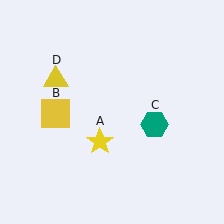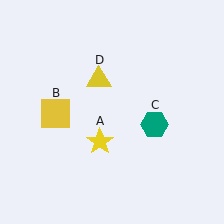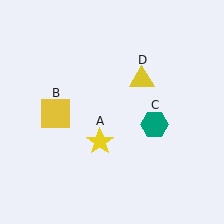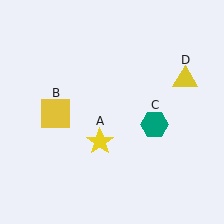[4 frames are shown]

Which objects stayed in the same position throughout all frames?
Yellow star (object A) and yellow square (object B) and teal hexagon (object C) remained stationary.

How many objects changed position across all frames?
1 object changed position: yellow triangle (object D).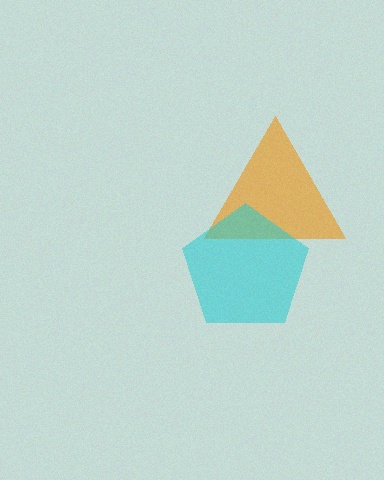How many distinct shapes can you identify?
There are 2 distinct shapes: an orange triangle, a cyan pentagon.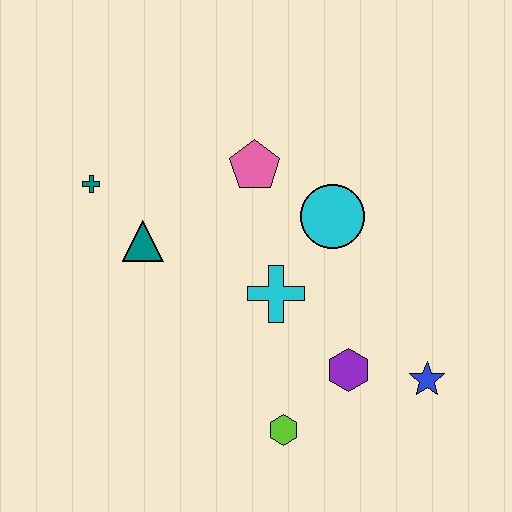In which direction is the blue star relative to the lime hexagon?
The blue star is to the right of the lime hexagon.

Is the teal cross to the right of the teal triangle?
No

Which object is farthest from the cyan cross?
The teal cross is farthest from the cyan cross.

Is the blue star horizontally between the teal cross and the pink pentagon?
No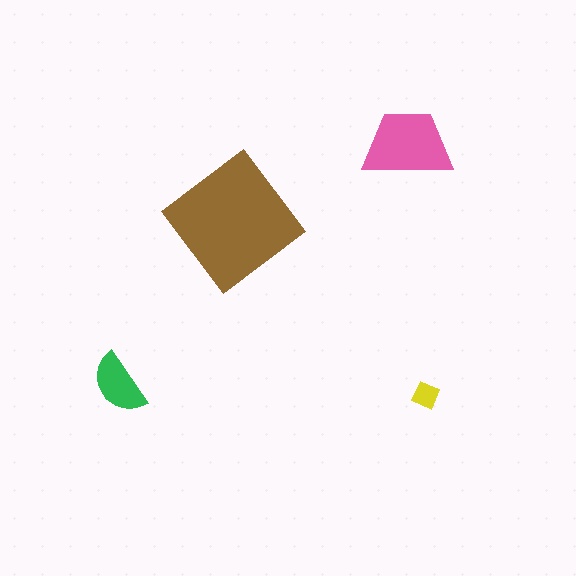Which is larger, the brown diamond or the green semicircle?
The brown diamond.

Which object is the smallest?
The yellow diamond.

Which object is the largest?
The brown diamond.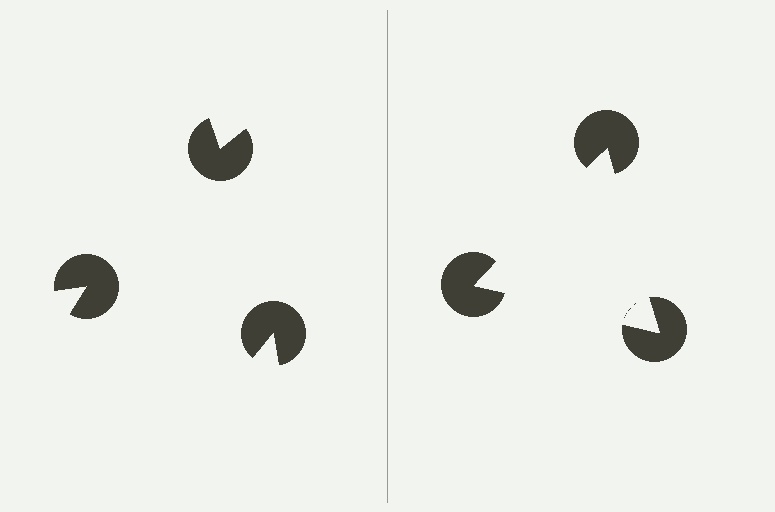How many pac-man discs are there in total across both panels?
6 — 3 on each side.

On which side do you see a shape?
An illusory triangle appears on the right side. On the left side the wedge cuts are rotated, so no coherent shape forms.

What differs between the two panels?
The pac-man discs are positioned identically on both sides; only the wedge orientations differ. On the right they align to a triangle; on the left they are misaligned.